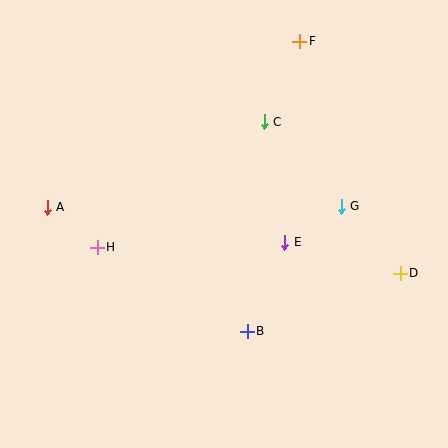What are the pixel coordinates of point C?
Point C is at (264, 122).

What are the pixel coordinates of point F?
Point F is at (300, 42).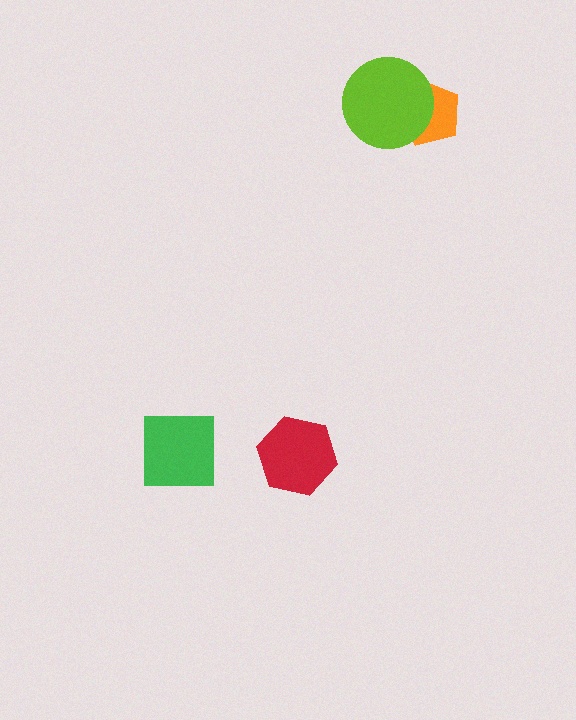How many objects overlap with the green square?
0 objects overlap with the green square.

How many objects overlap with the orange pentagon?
1 object overlaps with the orange pentagon.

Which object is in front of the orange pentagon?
The lime circle is in front of the orange pentagon.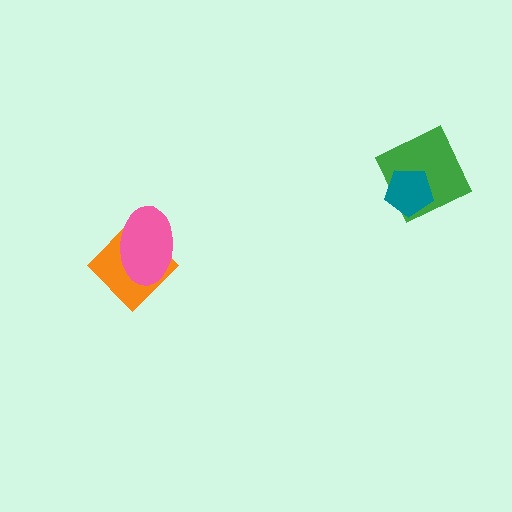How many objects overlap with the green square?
1 object overlaps with the green square.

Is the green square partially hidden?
Yes, it is partially covered by another shape.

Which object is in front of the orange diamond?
The pink ellipse is in front of the orange diamond.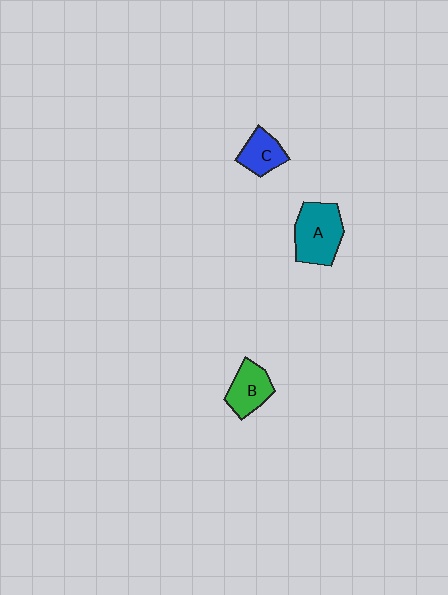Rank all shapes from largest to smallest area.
From largest to smallest: A (teal), B (green), C (blue).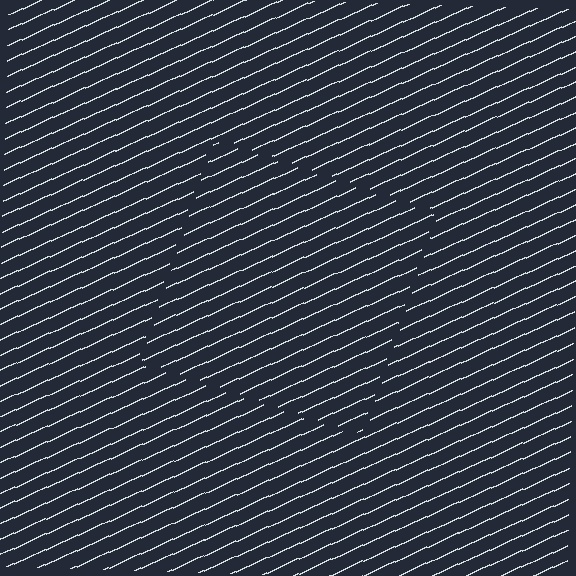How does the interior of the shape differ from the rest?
The interior of the shape contains the same grating, shifted by half a period — the contour is defined by the phase discontinuity where line-ends from the inner and outer gratings abut.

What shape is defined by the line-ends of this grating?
An illusory square. The interior of the shape contains the same grating, shifted by half a period — the contour is defined by the phase discontinuity where line-ends from the inner and outer gratings abut.